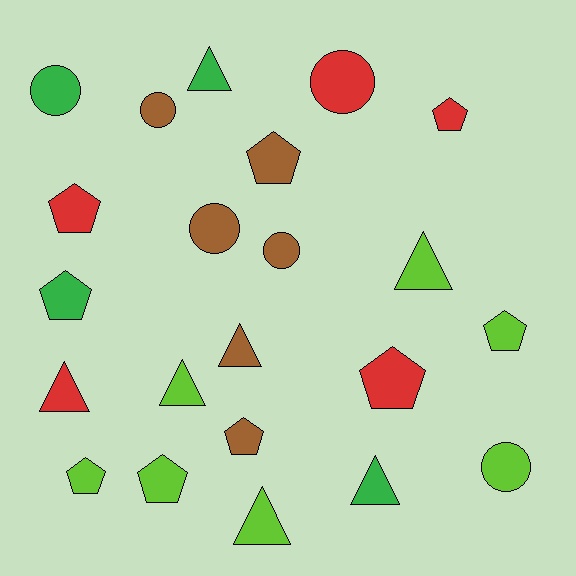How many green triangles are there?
There are 2 green triangles.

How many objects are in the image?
There are 22 objects.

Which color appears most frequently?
Lime, with 7 objects.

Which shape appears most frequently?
Pentagon, with 9 objects.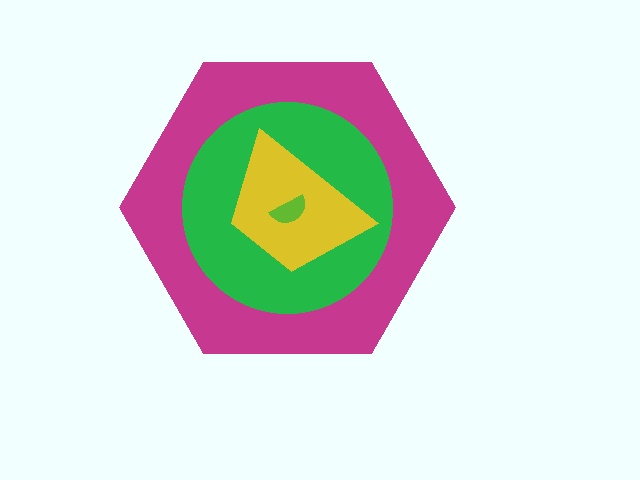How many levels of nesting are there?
4.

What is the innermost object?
The lime semicircle.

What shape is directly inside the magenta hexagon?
The green circle.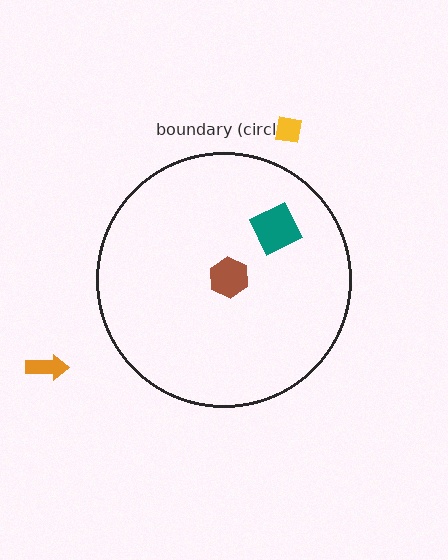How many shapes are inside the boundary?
2 inside, 2 outside.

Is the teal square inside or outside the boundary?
Inside.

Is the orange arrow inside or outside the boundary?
Outside.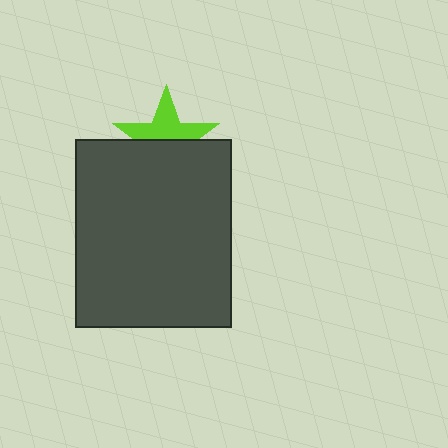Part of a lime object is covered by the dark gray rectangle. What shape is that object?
It is a star.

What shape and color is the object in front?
The object in front is a dark gray rectangle.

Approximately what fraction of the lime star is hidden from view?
Roughly 49% of the lime star is hidden behind the dark gray rectangle.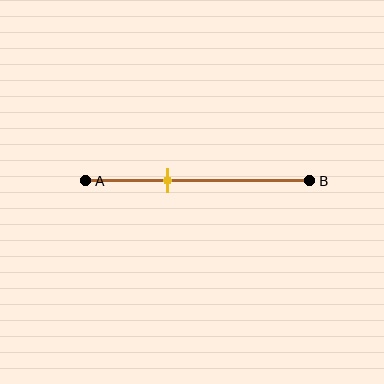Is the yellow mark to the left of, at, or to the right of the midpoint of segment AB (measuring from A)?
The yellow mark is to the left of the midpoint of segment AB.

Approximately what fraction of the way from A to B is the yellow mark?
The yellow mark is approximately 35% of the way from A to B.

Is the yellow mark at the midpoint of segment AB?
No, the mark is at about 35% from A, not at the 50% midpoint.